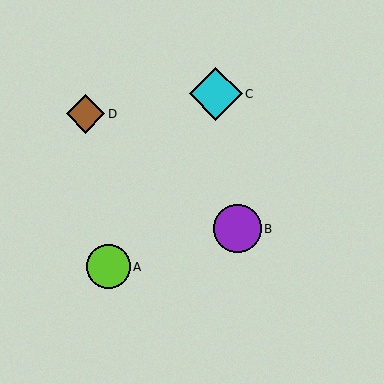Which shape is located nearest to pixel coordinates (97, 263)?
The lime circle (labeled A) at (108, 267) is nearest to that location.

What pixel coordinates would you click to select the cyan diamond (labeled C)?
Click at (216, 94) to select the cyan diamond C.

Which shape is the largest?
The cyan diamond (labeled C) is the largest.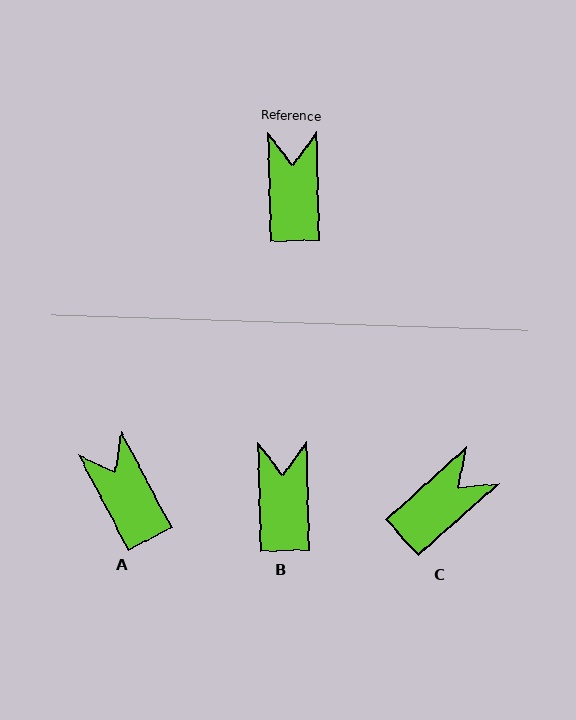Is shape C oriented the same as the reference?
No, it is off by about 49 degrees.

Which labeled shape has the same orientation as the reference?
B.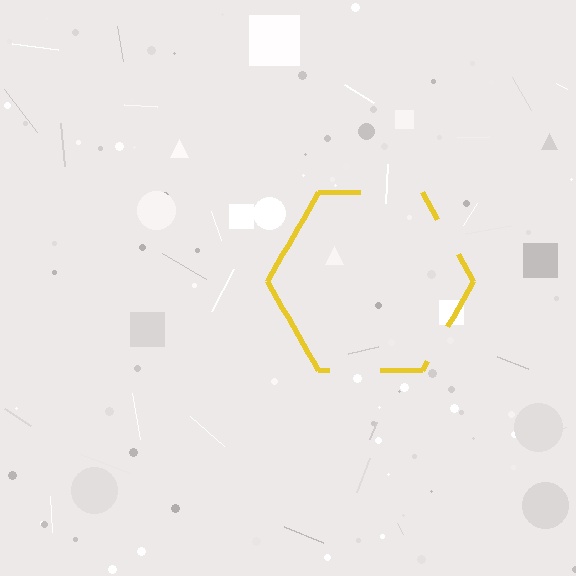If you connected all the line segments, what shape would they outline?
They would outline a hexagon.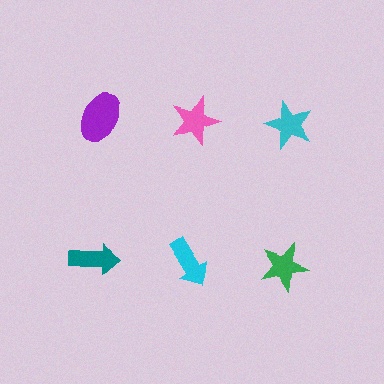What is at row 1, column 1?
A purple ellipse.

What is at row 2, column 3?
A green star.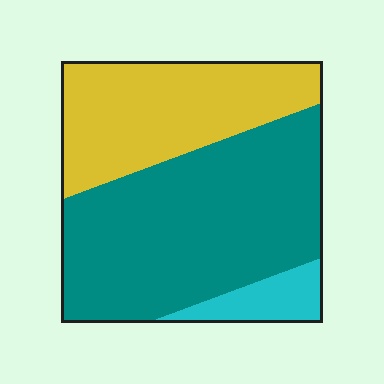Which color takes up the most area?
Teal, at roughly 55%.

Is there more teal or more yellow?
Teal.